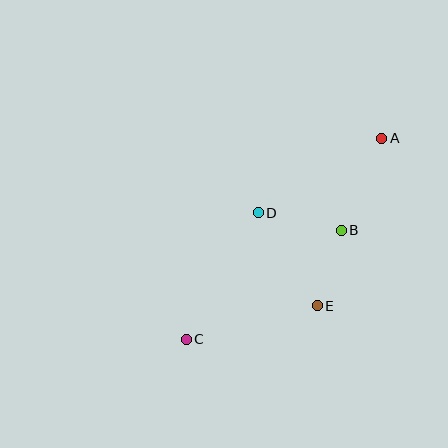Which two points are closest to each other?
Points B and E are closest to each other.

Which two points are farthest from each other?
Points A and C are farthest from each other.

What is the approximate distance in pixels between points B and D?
The distance between B and D is approximately 85 pixels.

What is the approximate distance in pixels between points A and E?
The distance between A and E is approximately 179 pixels.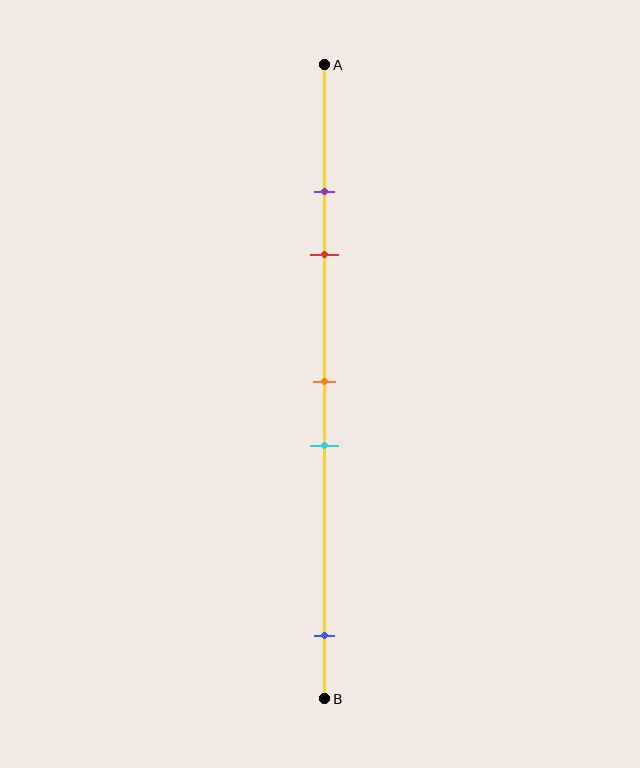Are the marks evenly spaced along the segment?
No, the marks are not evenly spaced.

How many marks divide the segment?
There are 5 marks dividing the segment.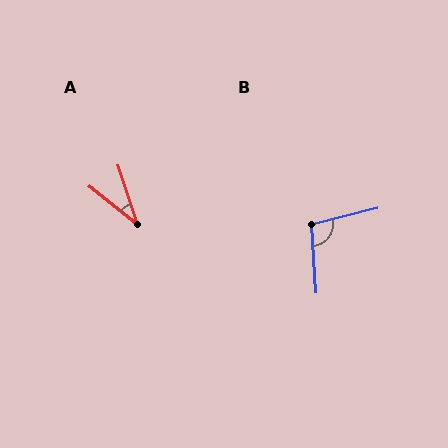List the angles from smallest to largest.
A (34°), B (100°).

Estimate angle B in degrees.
Approximately 100 degrees.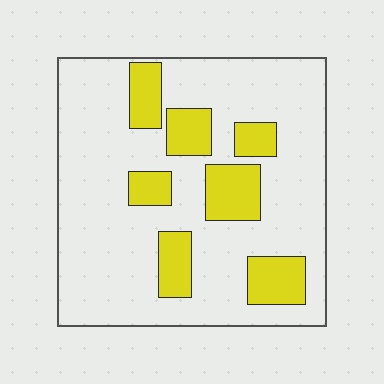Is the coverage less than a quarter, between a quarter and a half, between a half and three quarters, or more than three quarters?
Less than a quarter.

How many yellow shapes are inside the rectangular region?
7.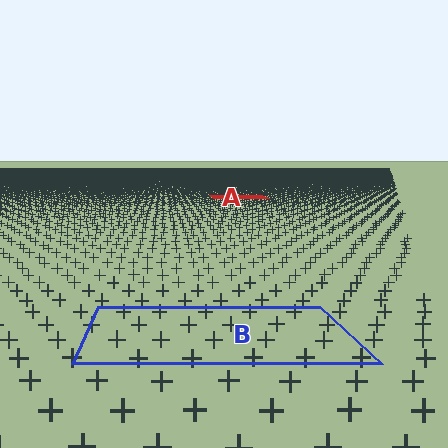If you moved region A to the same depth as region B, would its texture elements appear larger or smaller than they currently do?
They would appear larger. At a closer depth, the same texture elements are projected at a bigger on-screen size.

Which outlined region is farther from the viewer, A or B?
Region A is farther from the viewer — the texture elements inside it appear smaller and more densely packed.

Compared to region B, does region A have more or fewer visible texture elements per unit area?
Region A has more texture elements per unit area — they are packed more densely because it is farther away.